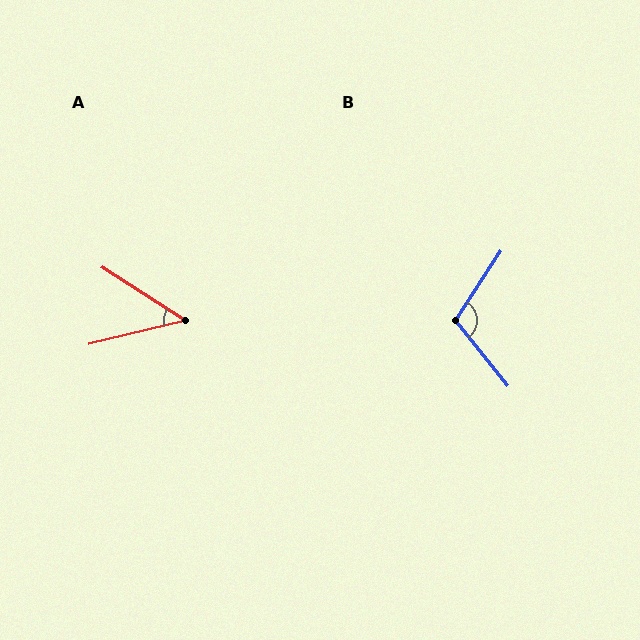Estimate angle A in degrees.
Approximately 46 degrees.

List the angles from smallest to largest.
A (46°), B (108°).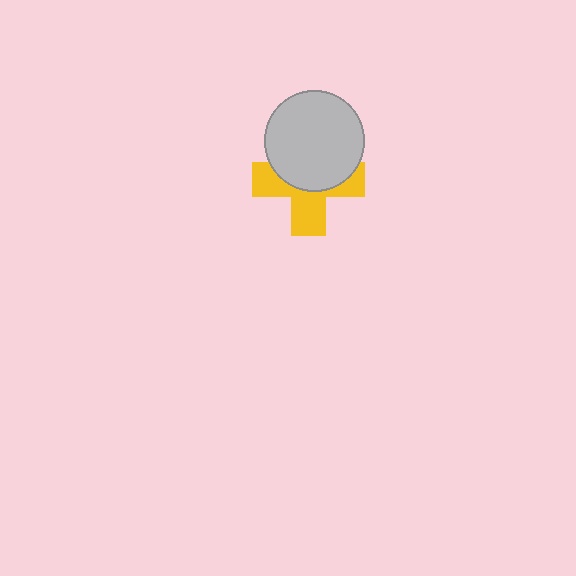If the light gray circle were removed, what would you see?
You would see the complete yellow cross.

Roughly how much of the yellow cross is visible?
About half of it is visible (roughly 50%).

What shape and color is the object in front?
The object in front is a light gray circle.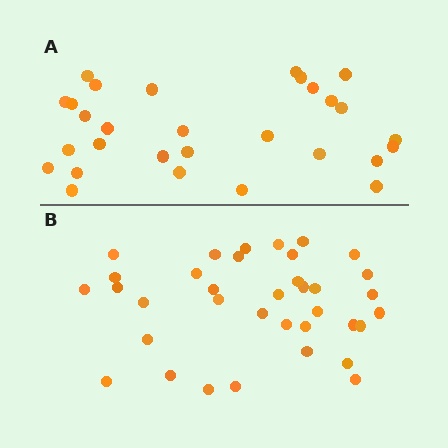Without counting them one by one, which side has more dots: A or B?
Region B (the bottom region) has more dots.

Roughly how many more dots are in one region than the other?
Region B has roughly 8 or so more dots than region A.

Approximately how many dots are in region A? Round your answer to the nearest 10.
About 30 dots. (The exact count is 29, which rounds to 30.)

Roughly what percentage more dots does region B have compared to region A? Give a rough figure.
About 25% more.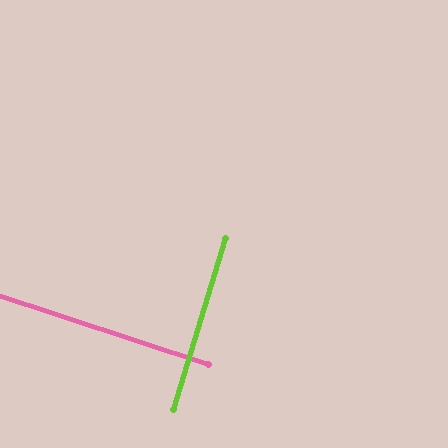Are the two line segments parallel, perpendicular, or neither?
Perpendicular — they meet at approximately 89°.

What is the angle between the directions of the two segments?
Approximately 89 degrees.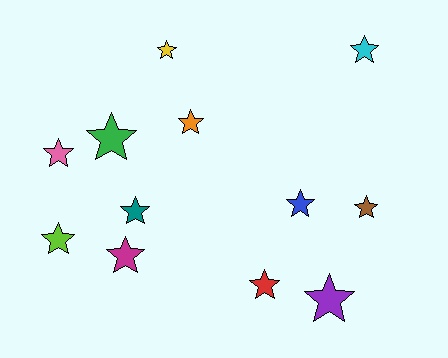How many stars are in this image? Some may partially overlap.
There are 12 stars.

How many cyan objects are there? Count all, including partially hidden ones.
There is 1 cyan object.